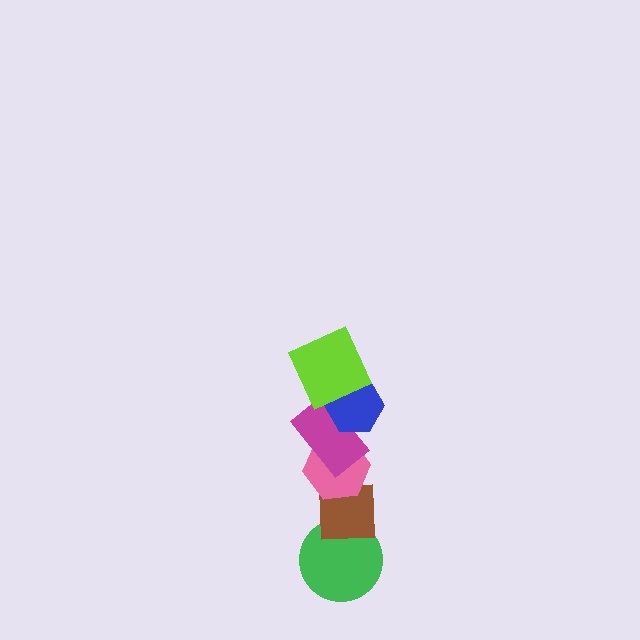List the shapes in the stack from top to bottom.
From top to bottom: the lime square, the blue hexagon, the magenta rectangle, the pink hexagon, the brown square, the green circle.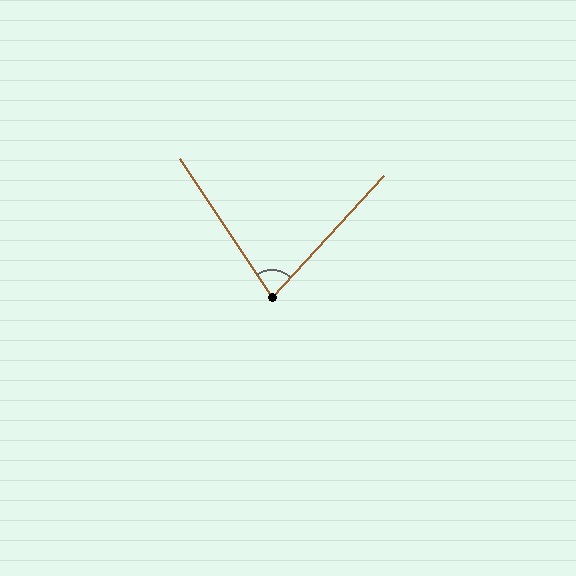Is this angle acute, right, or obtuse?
It is acute.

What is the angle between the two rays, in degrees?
Approximately 76 degrees.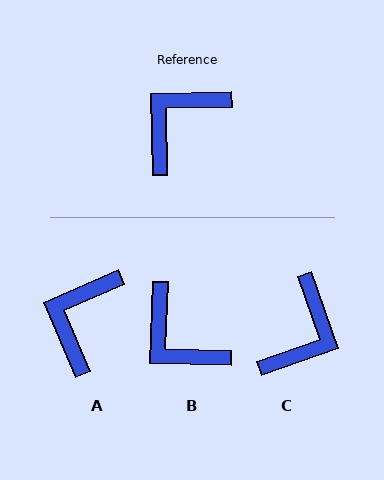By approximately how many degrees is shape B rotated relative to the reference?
Approximately 87 degrees counter-clockwise.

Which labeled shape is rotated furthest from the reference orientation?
C, about 162 degrees away.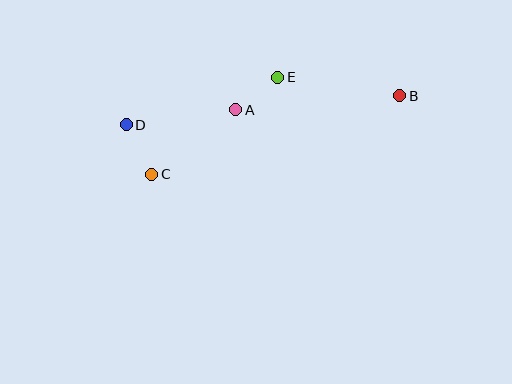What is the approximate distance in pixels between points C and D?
The distance between C and D is approximately 55 pixels.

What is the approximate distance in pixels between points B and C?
The distance between B and C is approximately 260 pixels.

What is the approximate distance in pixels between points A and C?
The distance between A and C is approximately 105 pixels.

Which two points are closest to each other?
Points A and E are closest to each other.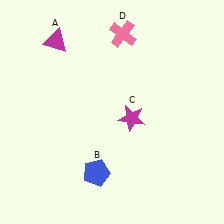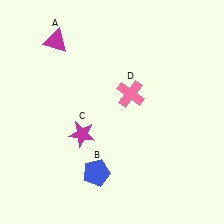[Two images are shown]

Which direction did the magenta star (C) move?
The magenta star (C) moved left.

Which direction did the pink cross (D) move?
The pink cross (D) moved down.